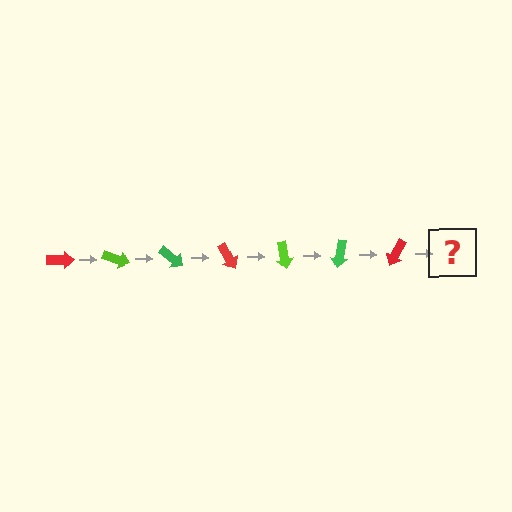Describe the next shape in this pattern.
It should be a lime arrow, rotated 140 degrees from the start.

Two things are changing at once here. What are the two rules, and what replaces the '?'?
The two rules are that it rotates 20 degrees each step and the color cycles through red, lime, and green. The '?' should be a lime arrow, rotated 140 degrees from the start.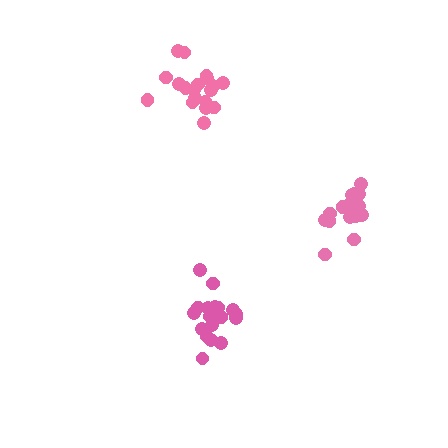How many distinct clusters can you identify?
There are 3 distinct clusters.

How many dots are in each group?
Group 1: 19 dots, Group 2: 19 dots, Group 3: 16 dots (54 total).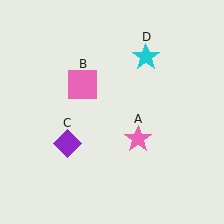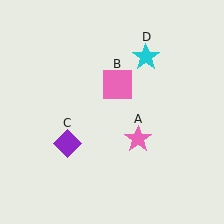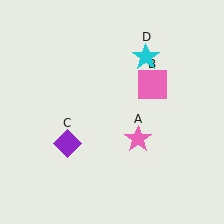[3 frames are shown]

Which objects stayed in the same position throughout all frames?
Pink star (object A) and purple diamond (object C) and cyan star (object D) remained stationary.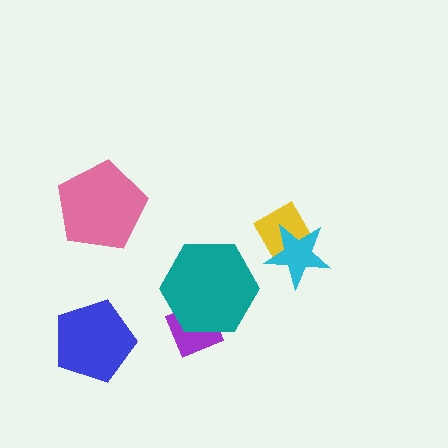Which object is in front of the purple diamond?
The teal hexagon is in front of the purple diamond.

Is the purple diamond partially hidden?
Yes, it is partially covered by another shape.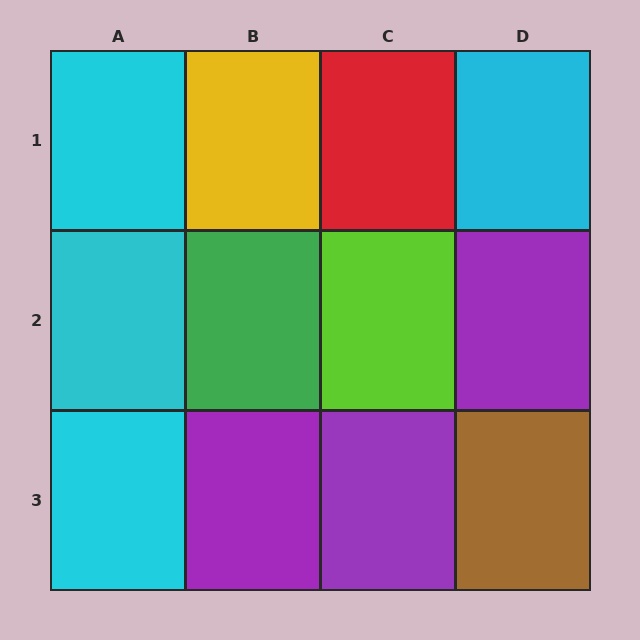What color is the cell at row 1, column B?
Yellow.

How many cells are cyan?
4 cells are cyan.